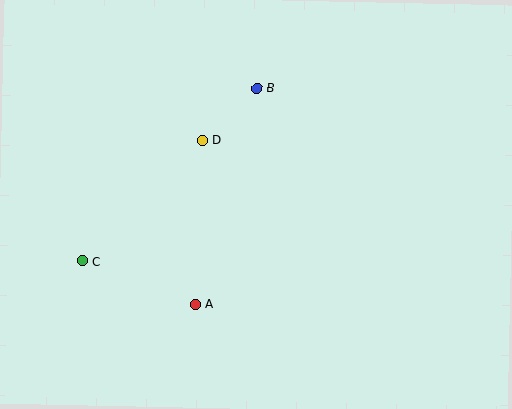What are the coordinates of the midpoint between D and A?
The midpoint between D and A is at (199, 222).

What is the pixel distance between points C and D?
The distance between C and D is 171 pixels.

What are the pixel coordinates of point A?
Point A is at (195, 304).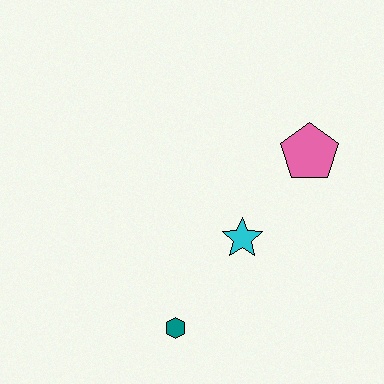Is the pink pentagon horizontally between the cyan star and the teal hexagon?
No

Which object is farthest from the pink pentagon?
The teal hexagon is farthest from the pink pentagon.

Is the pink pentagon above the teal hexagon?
Yes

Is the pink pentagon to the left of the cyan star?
No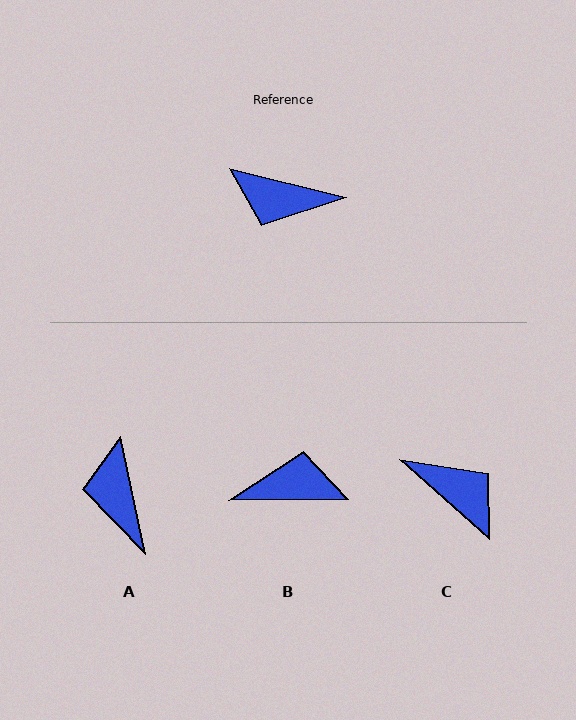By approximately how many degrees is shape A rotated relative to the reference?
Approximately 64 degrees clockwise.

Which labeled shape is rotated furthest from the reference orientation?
B, about 165 degrees away.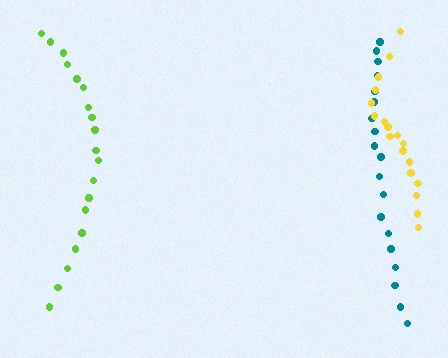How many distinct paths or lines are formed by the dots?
There are 3 distinct paths.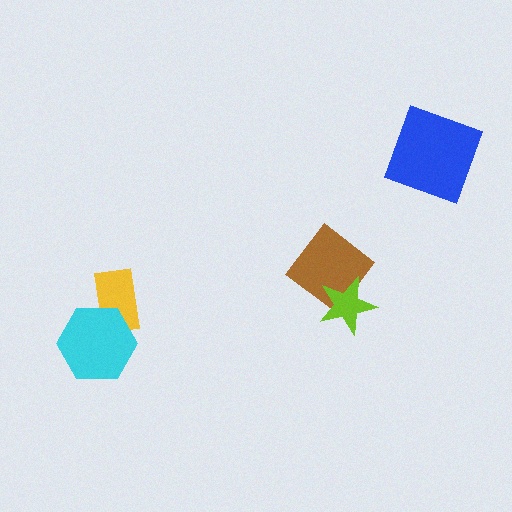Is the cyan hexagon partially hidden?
No, no other shape covers it.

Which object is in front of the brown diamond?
The lime star is in front of the brown diamond.